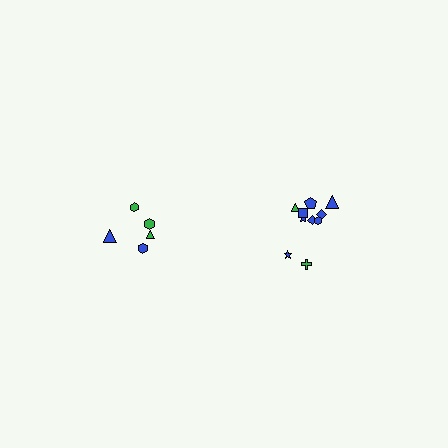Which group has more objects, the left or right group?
The right group.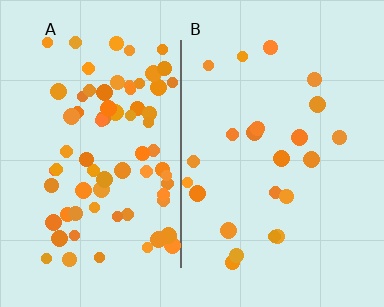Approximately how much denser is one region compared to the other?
Approximately 3.2× — region A over region B.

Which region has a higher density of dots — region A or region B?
A (the left).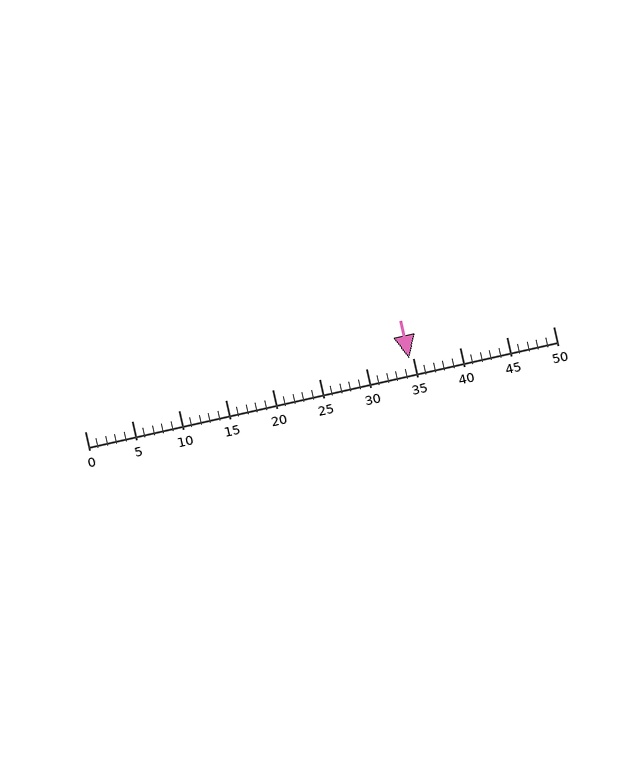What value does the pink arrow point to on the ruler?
The pink arrow points to approximately 35.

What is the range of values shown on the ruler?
The ruler shows values from 0 to 50.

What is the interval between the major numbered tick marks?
The major tick marks are spaced 5 units apart.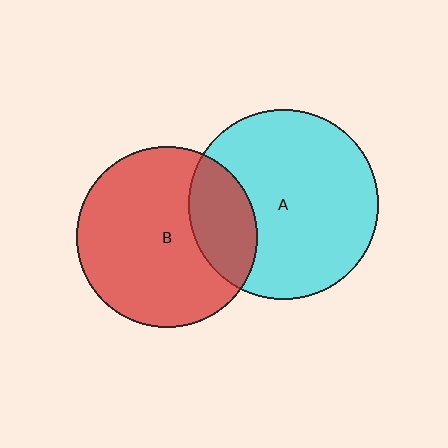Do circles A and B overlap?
Yes.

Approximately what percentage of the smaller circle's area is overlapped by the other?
Approximately 25%.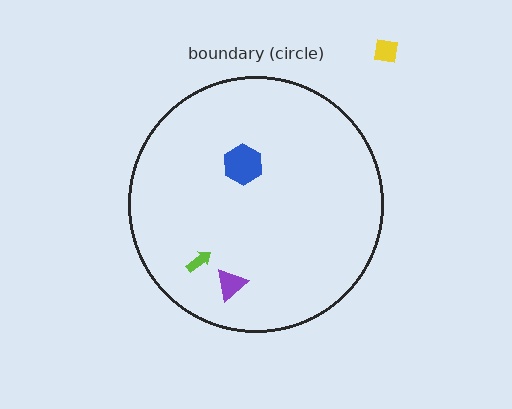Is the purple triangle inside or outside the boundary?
Inside.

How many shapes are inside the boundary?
3 inside, 1 outside.